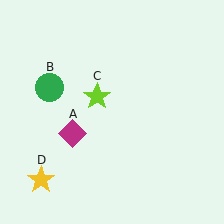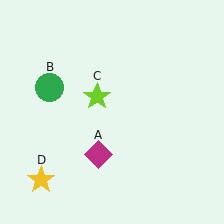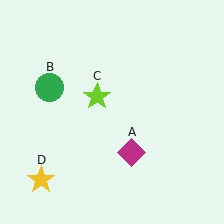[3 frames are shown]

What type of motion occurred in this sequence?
The magenta diamond (object A) rotated counterclockwise around the center of the scene.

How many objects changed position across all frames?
1 object changed position: magenta diamond (object A).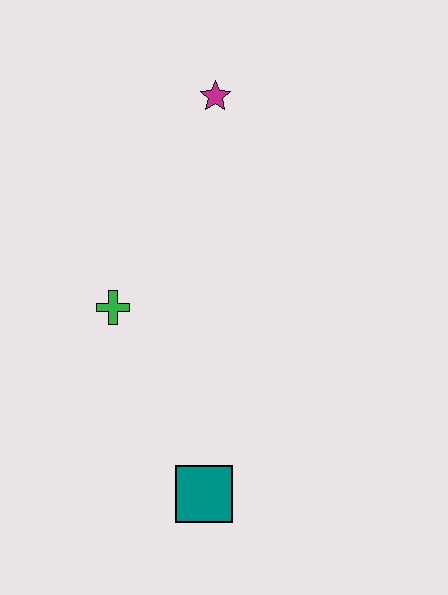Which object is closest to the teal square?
The green cross is closest to the teal square.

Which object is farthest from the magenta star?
The teal square is farthest from the magenta star.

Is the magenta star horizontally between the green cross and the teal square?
No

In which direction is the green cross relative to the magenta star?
The green cross is below the magenta star.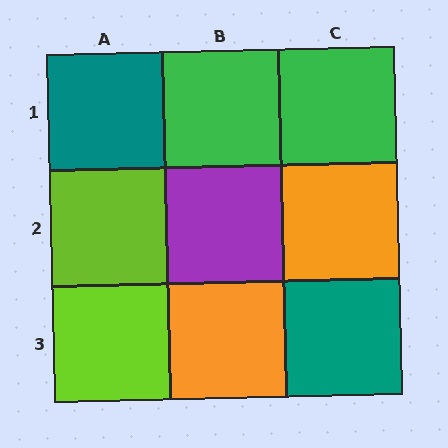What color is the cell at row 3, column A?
Lime.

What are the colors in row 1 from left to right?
Teal, green, green.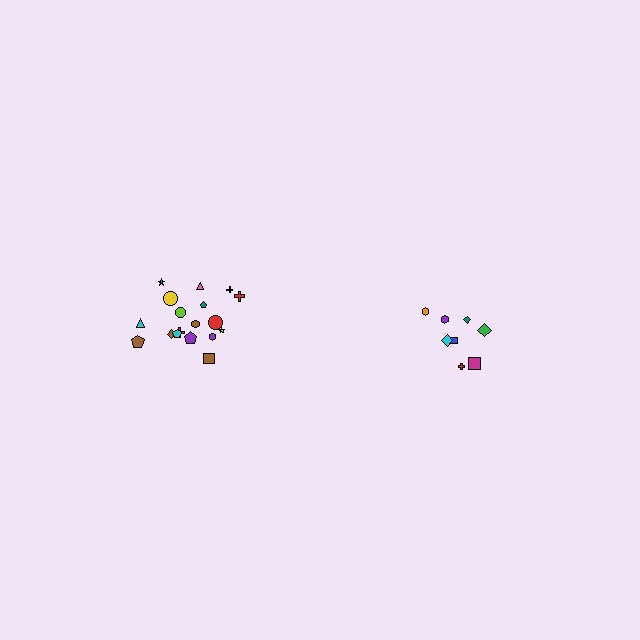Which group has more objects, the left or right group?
The left group.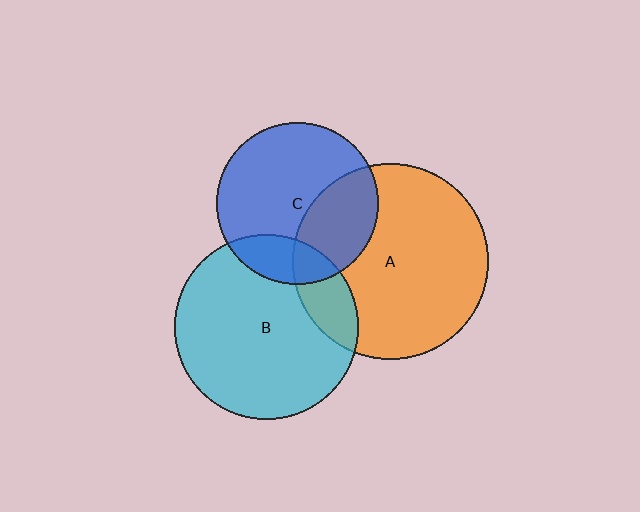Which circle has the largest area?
Circle A (orange).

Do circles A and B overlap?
Yes.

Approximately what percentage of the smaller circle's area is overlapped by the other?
Approximately 15%.